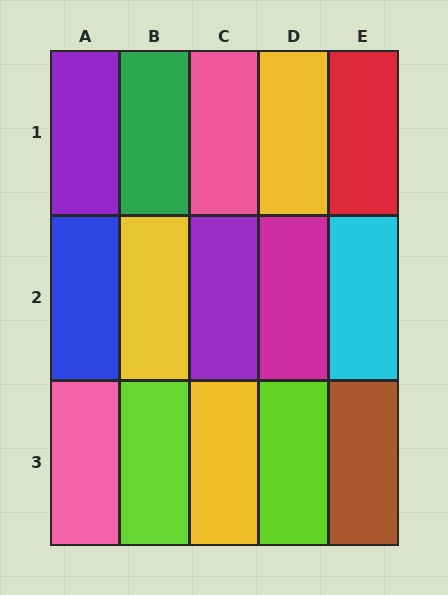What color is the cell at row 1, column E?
Red.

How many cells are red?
1 cell is red.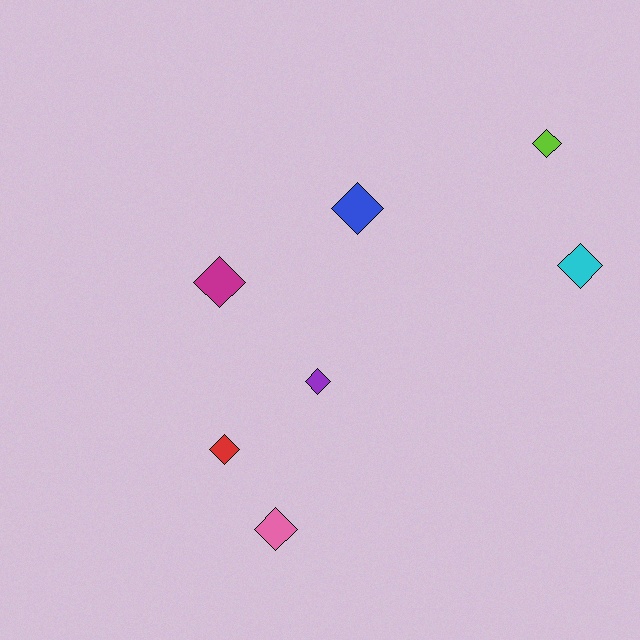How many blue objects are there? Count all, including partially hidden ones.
There is 1 blue object.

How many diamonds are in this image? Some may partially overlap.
There are 7 diamonds.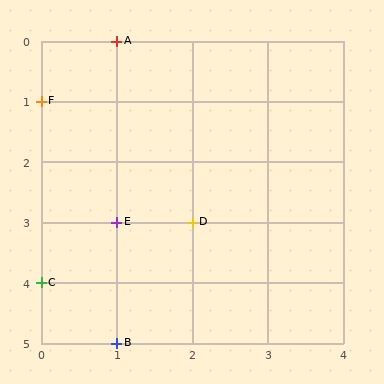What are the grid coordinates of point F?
Point F is at grid coordinates (0, 1).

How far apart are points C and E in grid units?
Points C and E are 1 column and 1 row apart (about 1.4 grid units diagonally).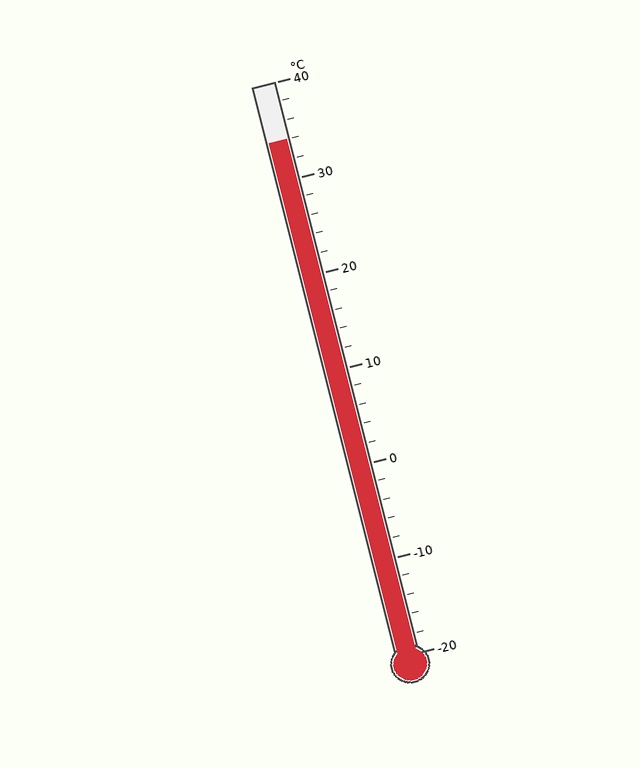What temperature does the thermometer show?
The thermometer shows approximately 34°C.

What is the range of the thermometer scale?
The thermometer scale ranges from -20°C to 40°C.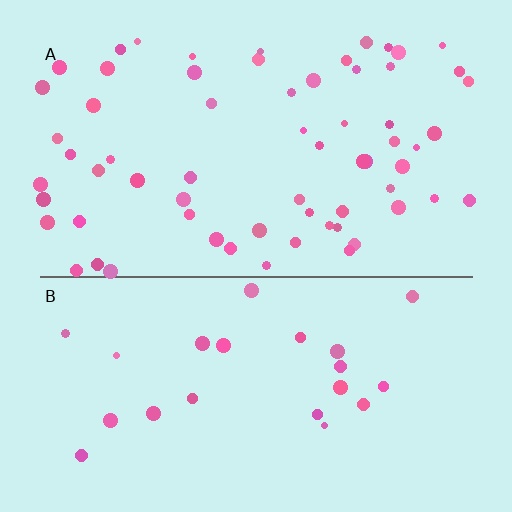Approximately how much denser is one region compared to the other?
Approximately 2.9× — region A over region B.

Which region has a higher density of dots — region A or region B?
A (the top).